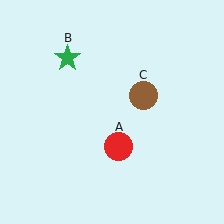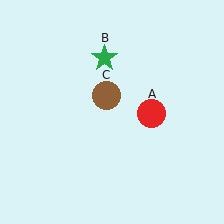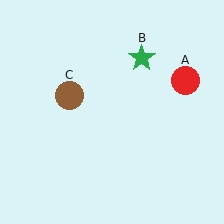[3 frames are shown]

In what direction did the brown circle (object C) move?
The brown circle (object C) moved left.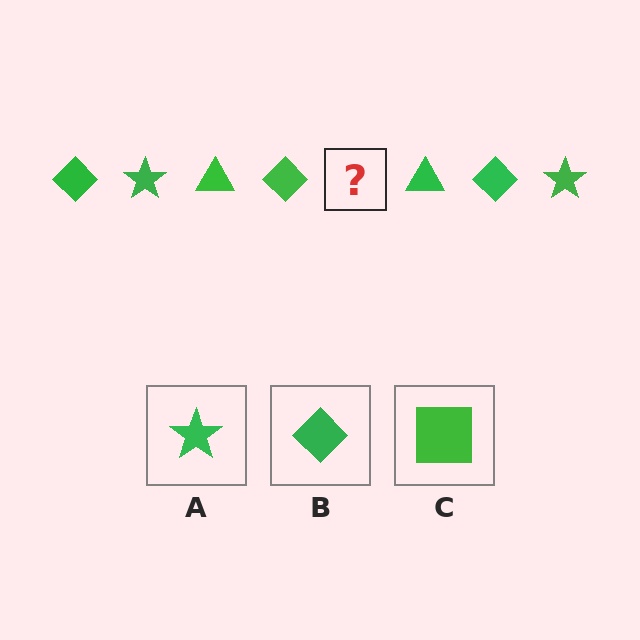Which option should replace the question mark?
Option A.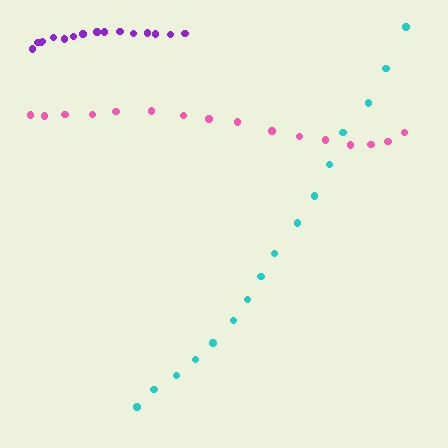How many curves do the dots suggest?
There are 3 distinct paths.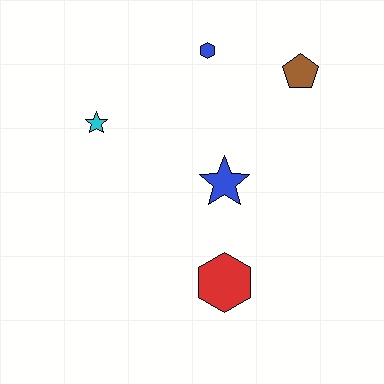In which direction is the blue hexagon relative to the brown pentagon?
The blue hexagon is to the left of the brown pentagon.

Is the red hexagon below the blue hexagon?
Yes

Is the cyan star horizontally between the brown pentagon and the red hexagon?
No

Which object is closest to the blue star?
The red hexagon is closest to the blue star.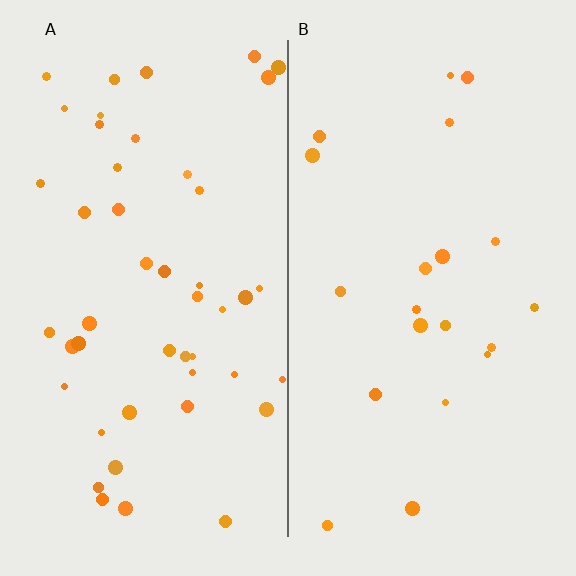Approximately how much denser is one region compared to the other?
Approximately 2.3× — region A over region B.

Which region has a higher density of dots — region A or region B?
A (the left).